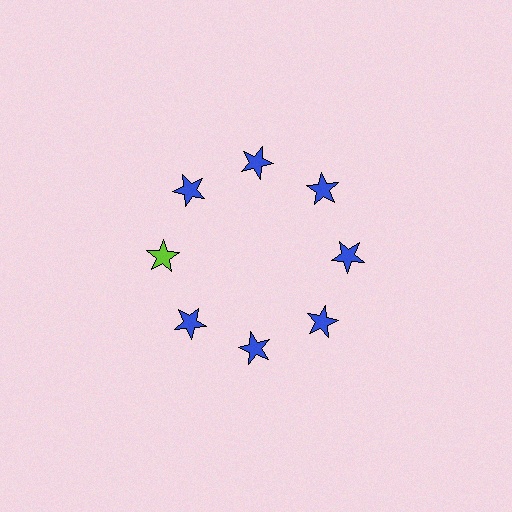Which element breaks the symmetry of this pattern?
The lime star at roughly the 9 o'clock position breaks the symmetry. All other shapes are blue stars.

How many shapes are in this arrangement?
There are 8 shapes arranged in a ring pattern.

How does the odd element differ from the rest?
It has a different color: lime instead of blue.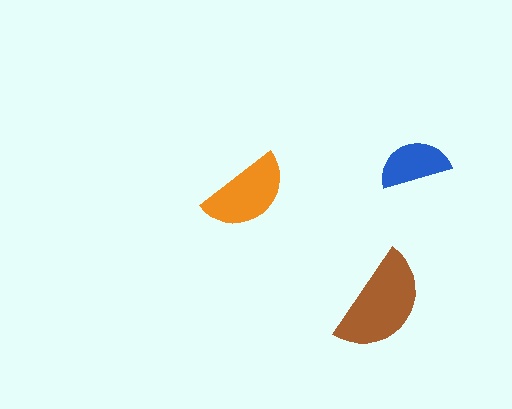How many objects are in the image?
There are 3 objects in the image.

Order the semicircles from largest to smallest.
the brown one, the orange one, the blue one.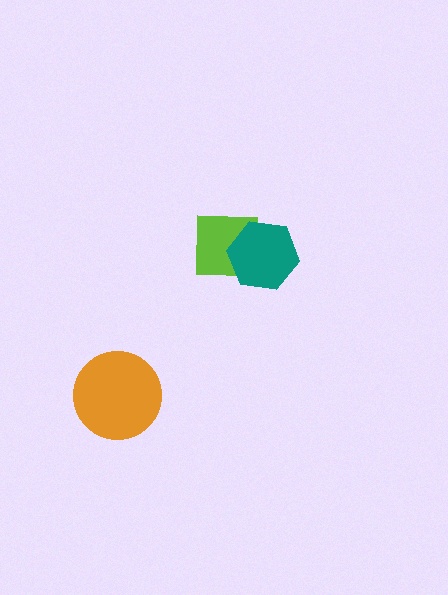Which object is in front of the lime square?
The teal hexagon is in front of the lime square.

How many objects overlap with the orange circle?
0 objects overlap with the orange circle.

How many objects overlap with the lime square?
1 object overlaps with the lime square.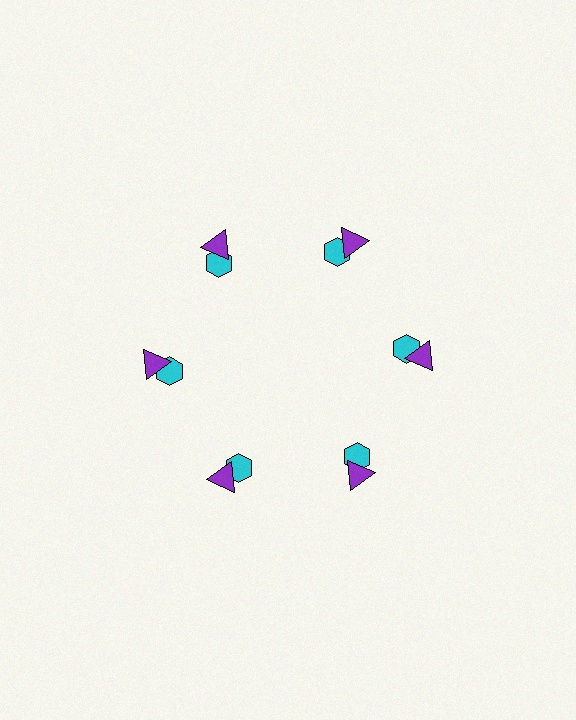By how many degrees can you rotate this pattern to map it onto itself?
The pattern maps onto itself every 60 degrees of rotation.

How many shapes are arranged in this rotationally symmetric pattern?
There are 12 shapes, arranged in 6 groups of 2.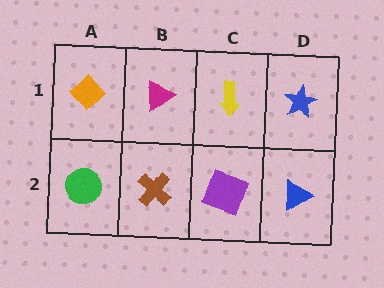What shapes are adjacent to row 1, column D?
A blue triangle (row 2, column D), a yellow arrow (row 1, column C).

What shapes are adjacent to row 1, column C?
A purple square (row 2, column C), a magenta triangle (row 1, column B), a blue star (row 1, column D).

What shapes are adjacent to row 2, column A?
An orange diamond (row 1, column A), a brown cross (row 2, column B).